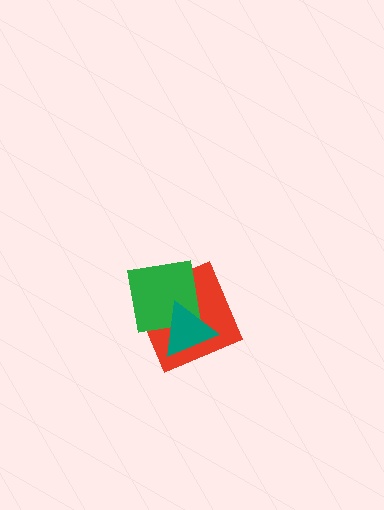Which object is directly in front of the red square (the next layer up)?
The green square is directly in front of the red square.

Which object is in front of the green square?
The teal triangle is in front of the green square.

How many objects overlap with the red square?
2 objects overlap with the red square.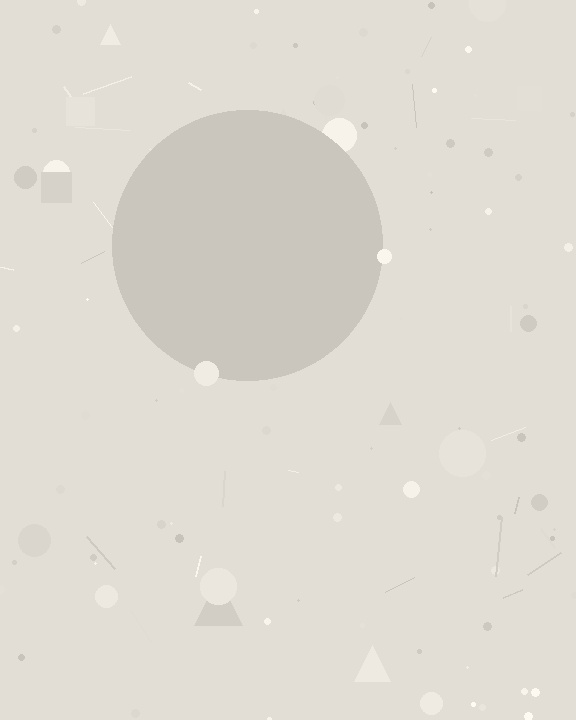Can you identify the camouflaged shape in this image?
The camouflaged shape is a circle.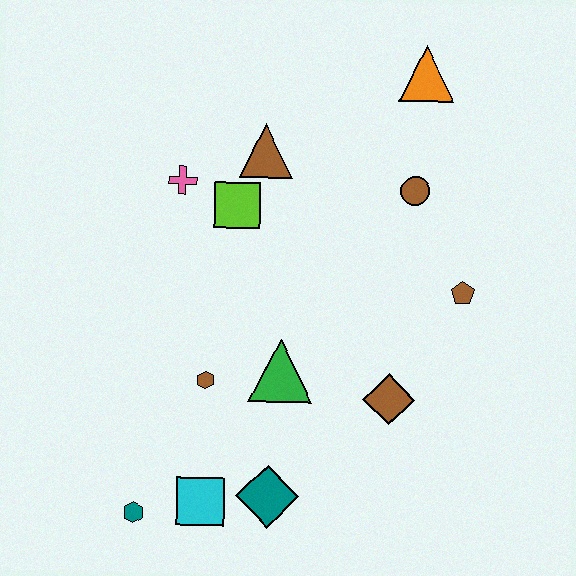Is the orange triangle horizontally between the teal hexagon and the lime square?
No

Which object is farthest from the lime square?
The teal hexagon is farthest from the lime square.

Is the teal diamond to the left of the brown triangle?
No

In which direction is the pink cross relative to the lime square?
The pink cross is to the left of the lime square.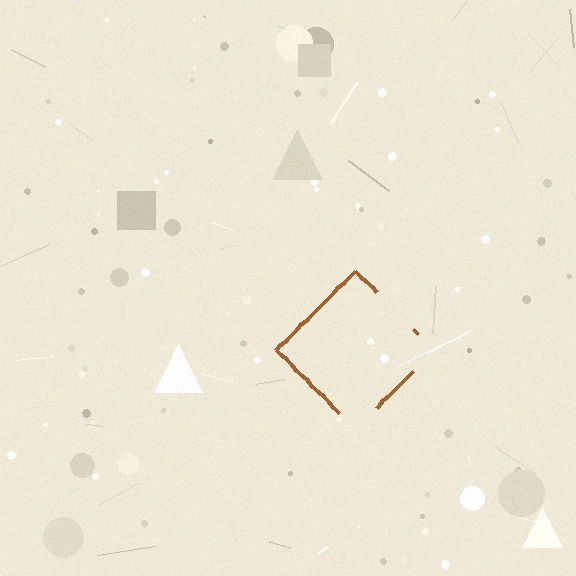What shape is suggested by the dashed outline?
The dashed outline suggests a diamond.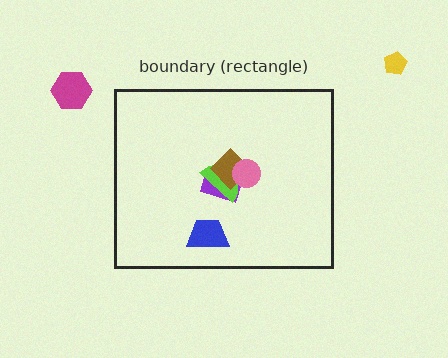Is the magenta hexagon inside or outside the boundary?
Outside.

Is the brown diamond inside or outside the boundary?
Inside.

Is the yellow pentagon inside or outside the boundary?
Outside.